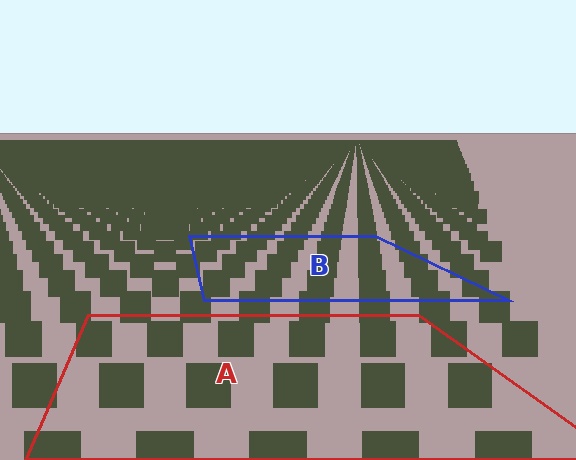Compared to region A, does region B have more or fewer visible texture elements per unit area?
Region B has more texture elements per unit area — they are packed more densely because it is farther away.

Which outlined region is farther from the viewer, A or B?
Region B is farther from the viewer — the texture elements inside it appear smaller and more densely packed.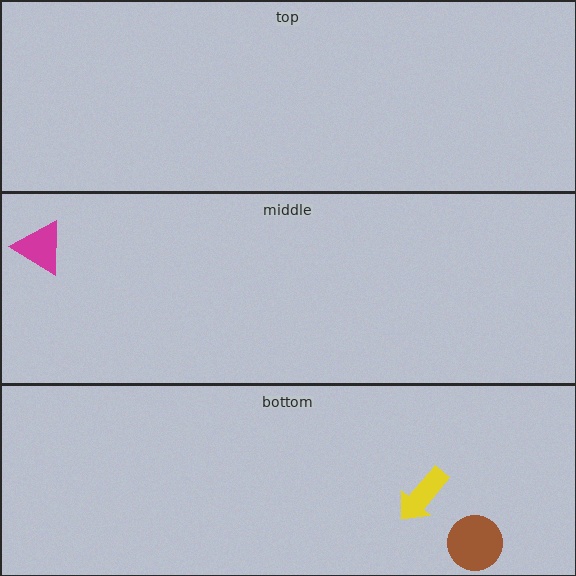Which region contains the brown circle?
The bottom region.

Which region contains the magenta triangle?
The middle region.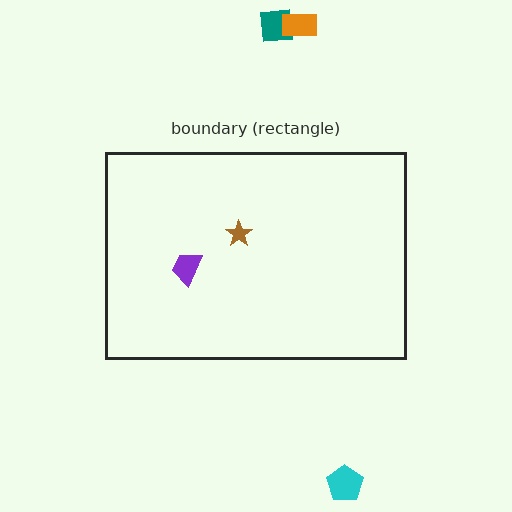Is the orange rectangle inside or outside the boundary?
Outside.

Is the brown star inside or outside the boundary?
Inside.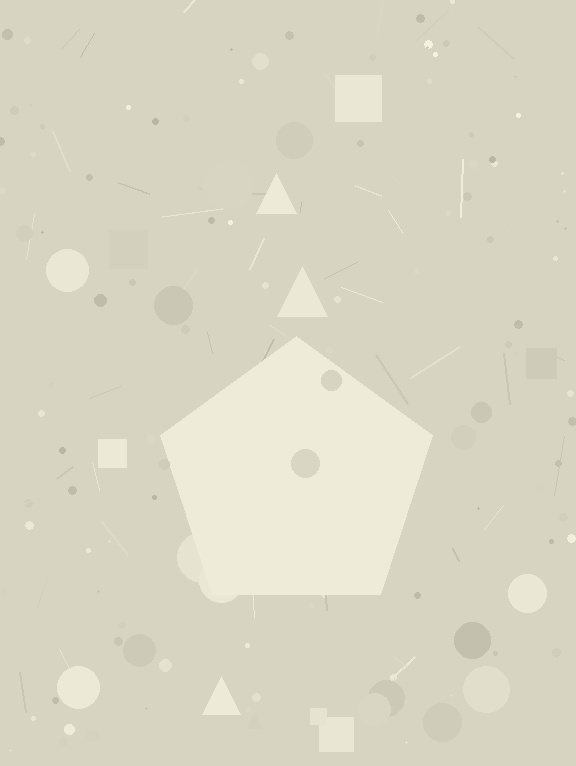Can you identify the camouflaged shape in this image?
The camouflaged shape is a pentagon.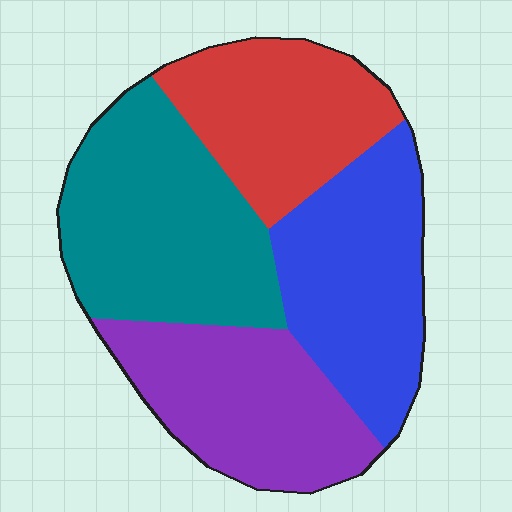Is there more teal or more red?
Teal.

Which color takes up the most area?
Teal, at roughly 30%.